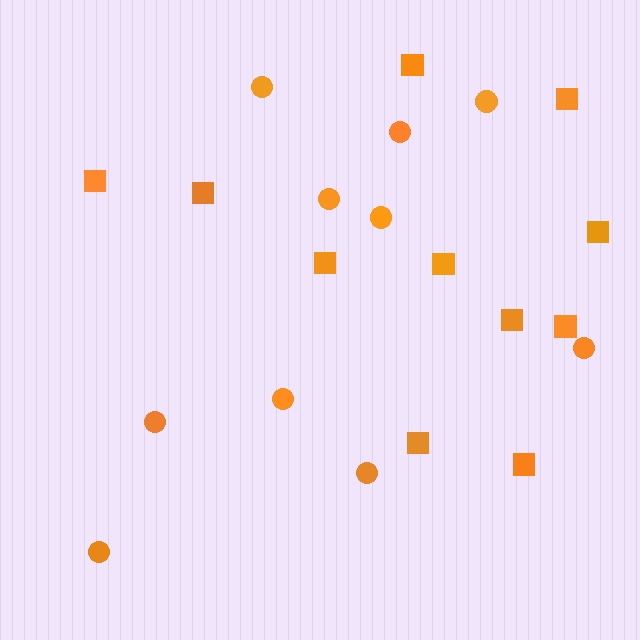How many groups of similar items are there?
There are 2 groups: one group of circles (10) and one group of squares (11).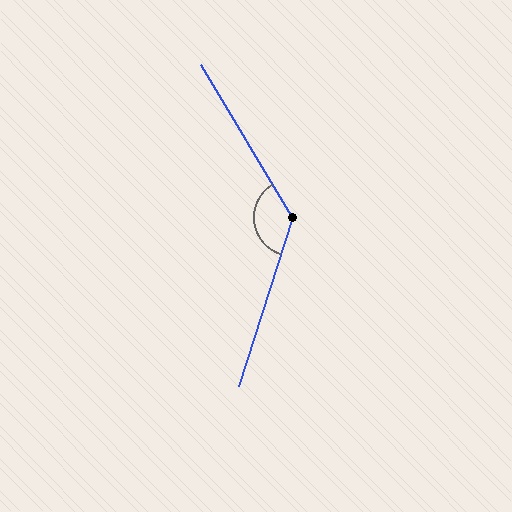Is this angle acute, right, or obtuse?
It is obtuse.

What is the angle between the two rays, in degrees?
Approximately 131 degrees.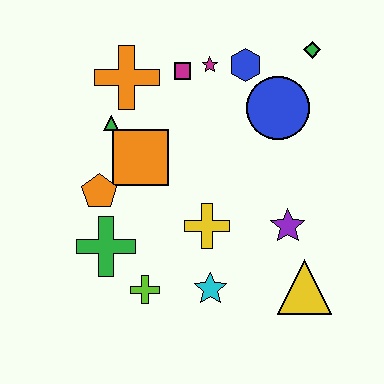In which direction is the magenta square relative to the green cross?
The magenta square is above the green cross.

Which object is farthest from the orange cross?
The yellow triangle is farthest from the orange cross.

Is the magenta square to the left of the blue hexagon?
Yes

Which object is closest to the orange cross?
The green triangle is closest to the orange cross.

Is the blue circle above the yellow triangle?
Yes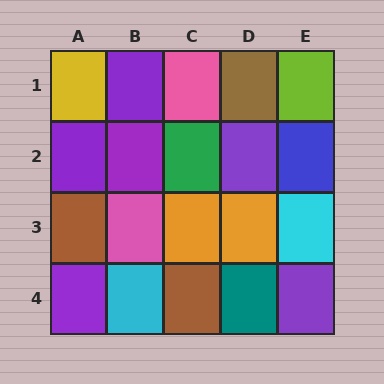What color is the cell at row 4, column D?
Teal.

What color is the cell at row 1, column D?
Brown.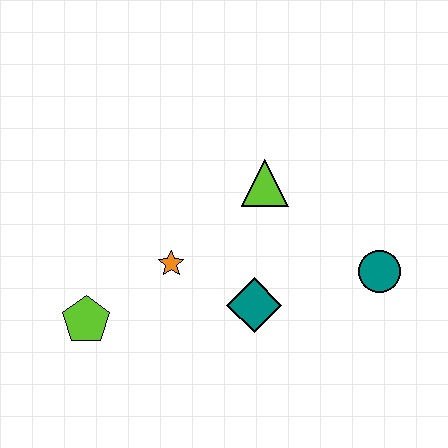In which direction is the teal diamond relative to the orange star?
The teal diamond is to the right of the orange star.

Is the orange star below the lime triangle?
Yes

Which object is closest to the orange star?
The teal diamond is closest to the orange star.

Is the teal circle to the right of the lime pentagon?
Yes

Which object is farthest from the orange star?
The teal circle is farthest from the orange star.